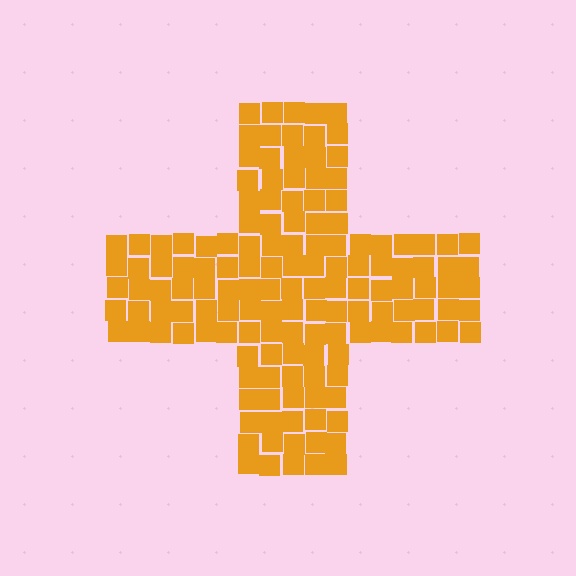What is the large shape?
The large shape is a cross.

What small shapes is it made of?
It is made of small squares.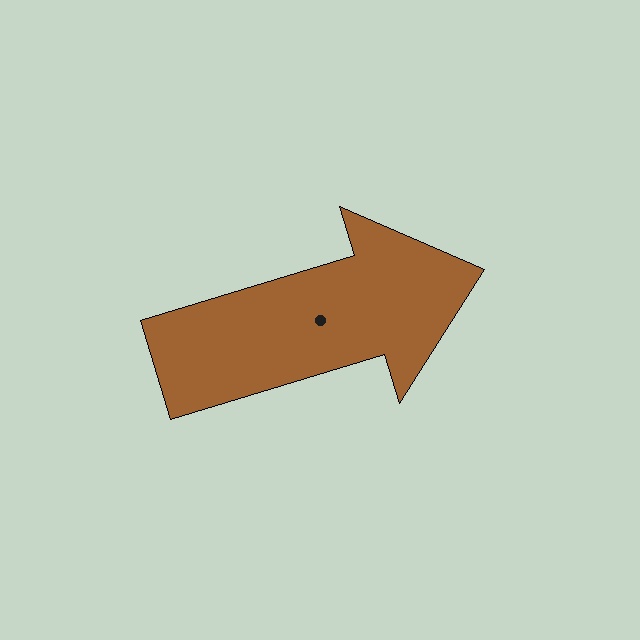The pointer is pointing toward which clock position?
Roughly 2 o'clock.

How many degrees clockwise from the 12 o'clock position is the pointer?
Approximately 73 degrees.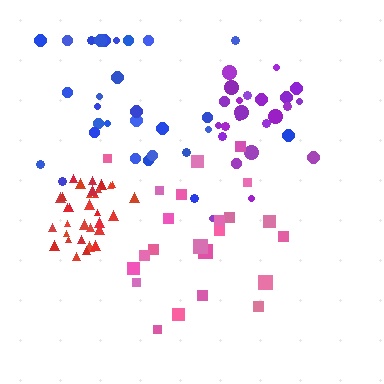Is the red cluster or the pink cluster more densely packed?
Red.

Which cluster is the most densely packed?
Red.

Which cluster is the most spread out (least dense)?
Pink.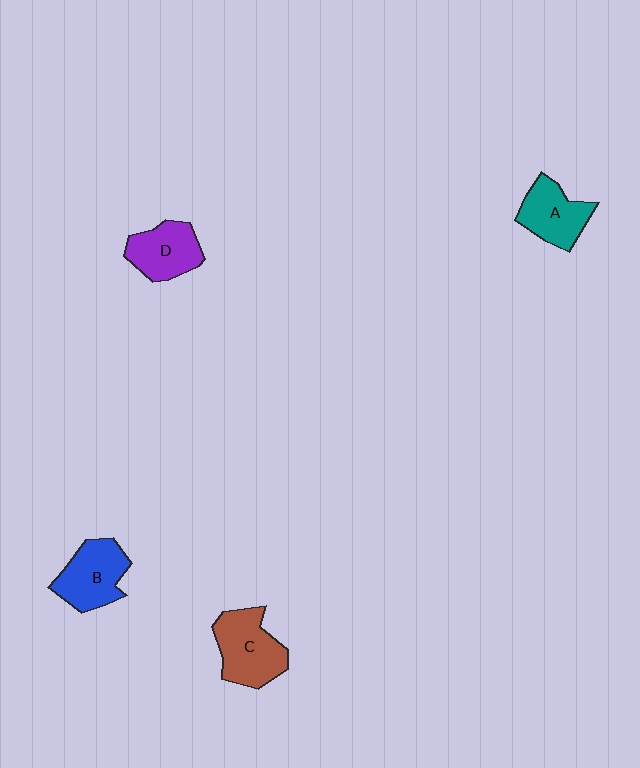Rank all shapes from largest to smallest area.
From largest to smallest: C (brown), B (blue), A (teal), D (purple).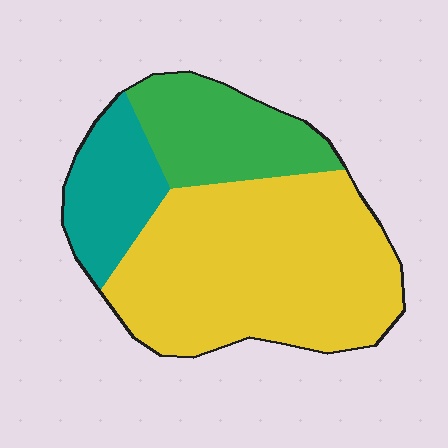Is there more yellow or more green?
Yellow.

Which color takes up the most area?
Yellow, at roughly 60%.